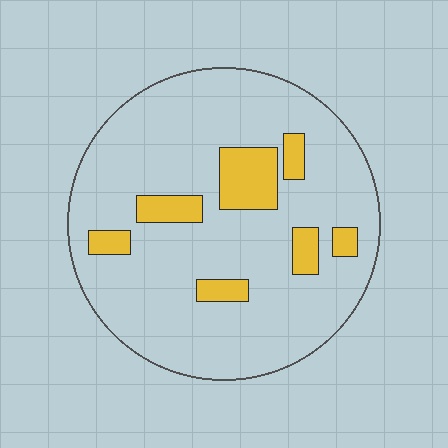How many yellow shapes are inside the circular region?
7.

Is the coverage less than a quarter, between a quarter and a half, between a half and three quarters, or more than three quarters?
Less than a quarter.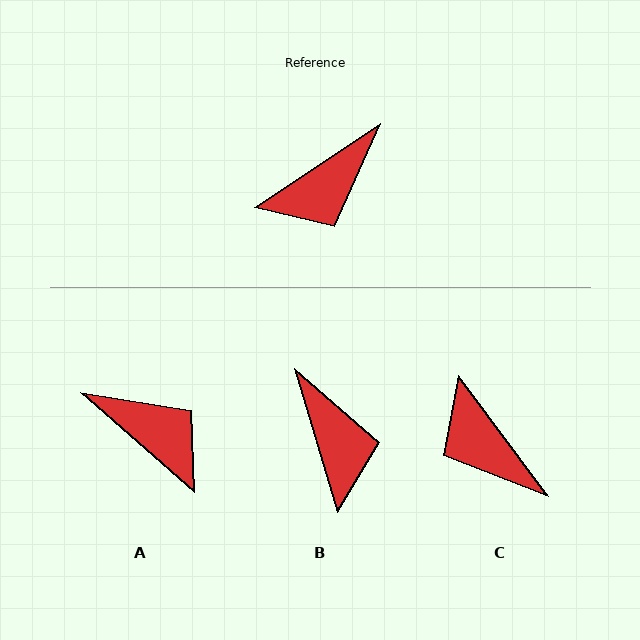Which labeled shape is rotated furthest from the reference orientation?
A, about 105 degrees away.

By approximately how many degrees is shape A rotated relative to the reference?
Approximately 105 degrees counter-clockwise.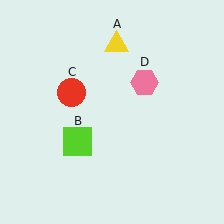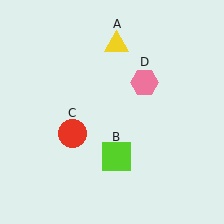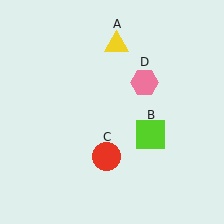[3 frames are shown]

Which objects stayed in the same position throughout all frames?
Yellow triangle (object A) and pink hexagon (object D) remained stationary.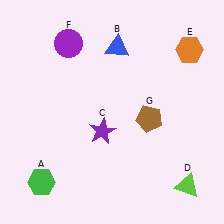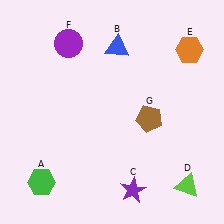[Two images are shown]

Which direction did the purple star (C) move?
The purple star (C) moved down.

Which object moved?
The purple star (C) moved down.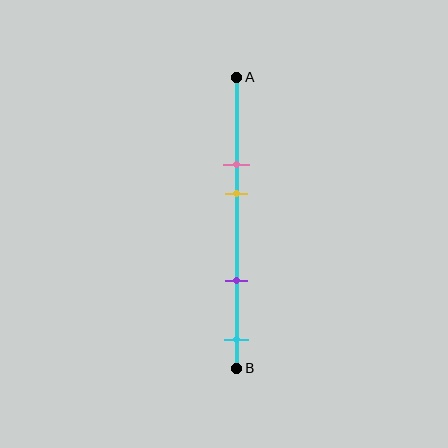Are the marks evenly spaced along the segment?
No, the marks are not evenly spaced.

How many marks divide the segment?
There are 4 marks dividing the segment.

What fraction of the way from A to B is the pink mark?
The pink mark is approximately 30% (0.3) of the way from A to B.